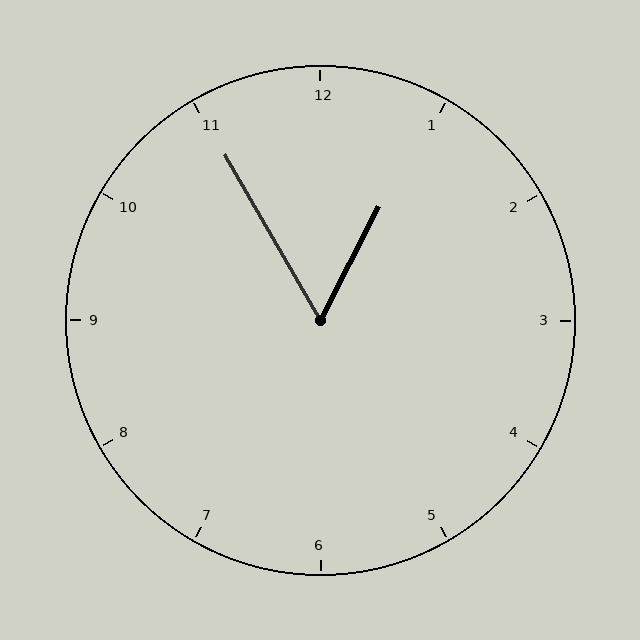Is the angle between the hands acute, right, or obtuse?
It is acute.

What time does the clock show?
12:55.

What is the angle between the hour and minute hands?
Approximately 58 degrees.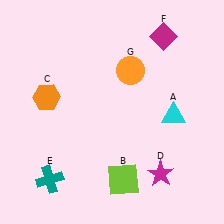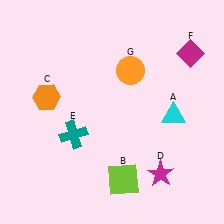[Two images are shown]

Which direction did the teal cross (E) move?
The teal cross (E) moved up.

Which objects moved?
The objects that moved are: the teal cross (E), the magenta diamond (F).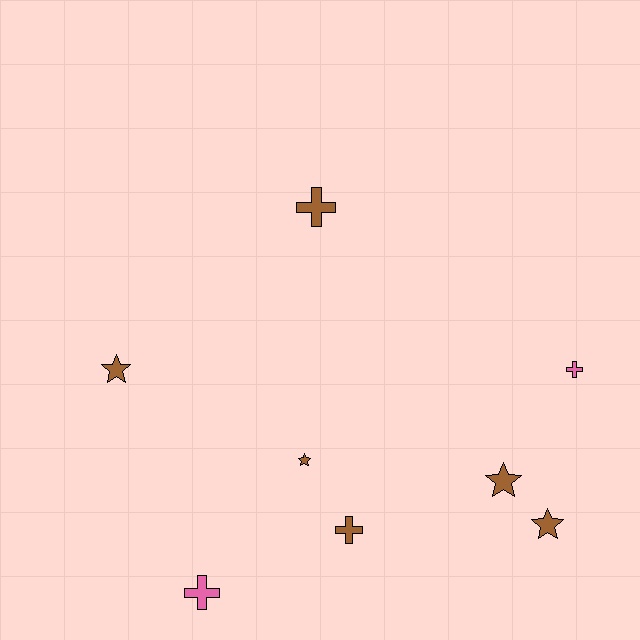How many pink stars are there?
There are no pink stars.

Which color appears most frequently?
Brown, with 6 objects.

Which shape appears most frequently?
Star, with 4 objects.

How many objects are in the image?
There are 8 objects.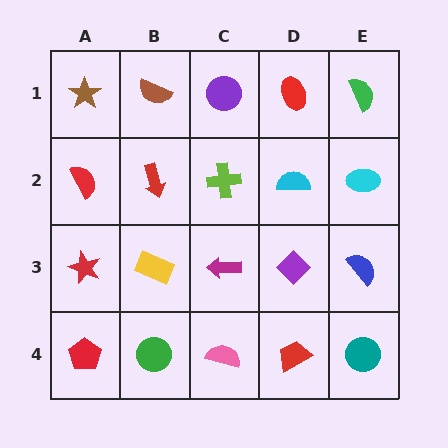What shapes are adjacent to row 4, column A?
A red star (row 3, column A), a green circle (row 4, column B).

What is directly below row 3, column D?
A red trapezoid.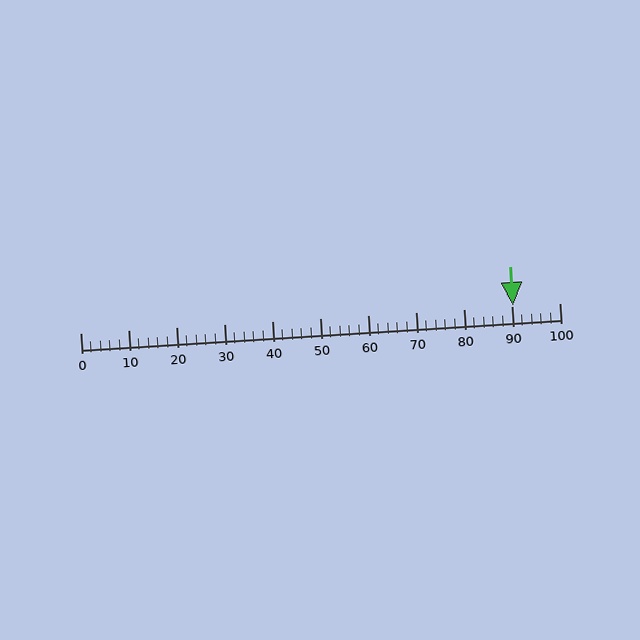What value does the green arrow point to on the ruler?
The green arrow points to approximately 90.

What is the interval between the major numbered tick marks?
The major tick marks are spaced 10 units apart.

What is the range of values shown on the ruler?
The ruler shows values from 0 to 100.